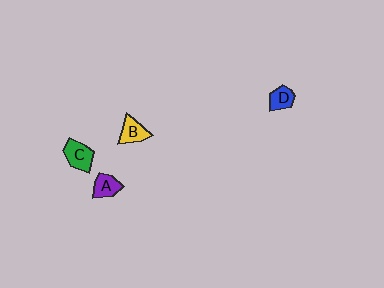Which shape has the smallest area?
Shape D (blue).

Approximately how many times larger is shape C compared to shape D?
Approximately 1.4 times.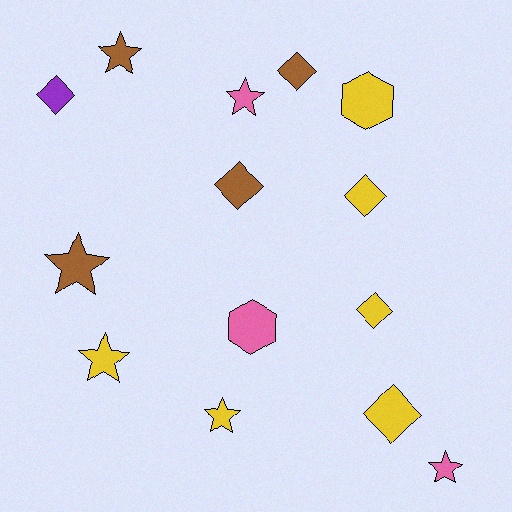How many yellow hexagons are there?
There is 1 yellow hexagon.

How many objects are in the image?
There are 14 objects.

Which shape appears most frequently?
Diamond, with 6 objects.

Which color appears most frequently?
Yellow, with 6 objects.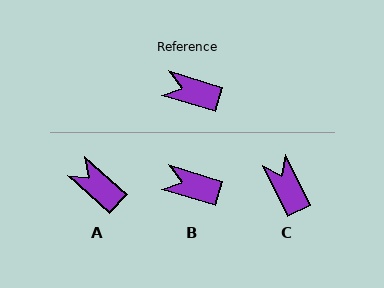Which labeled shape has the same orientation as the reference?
B.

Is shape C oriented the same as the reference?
No, it is off by about 47 degrees.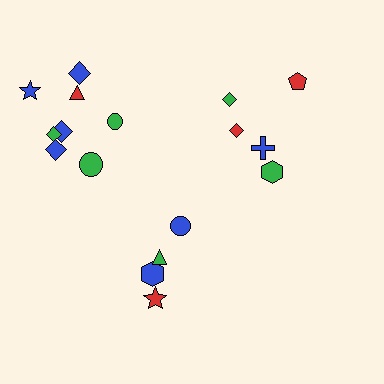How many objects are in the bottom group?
There are 4 objects.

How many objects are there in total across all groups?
There are 17 objects.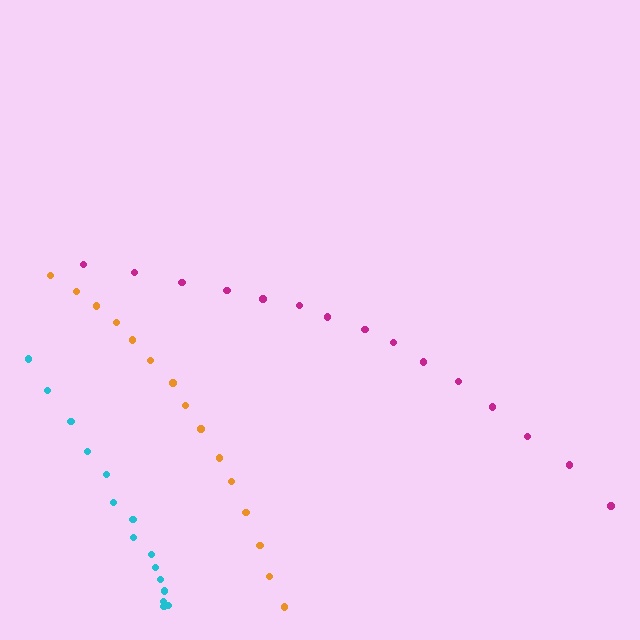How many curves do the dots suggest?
There are 3 distinct paths.